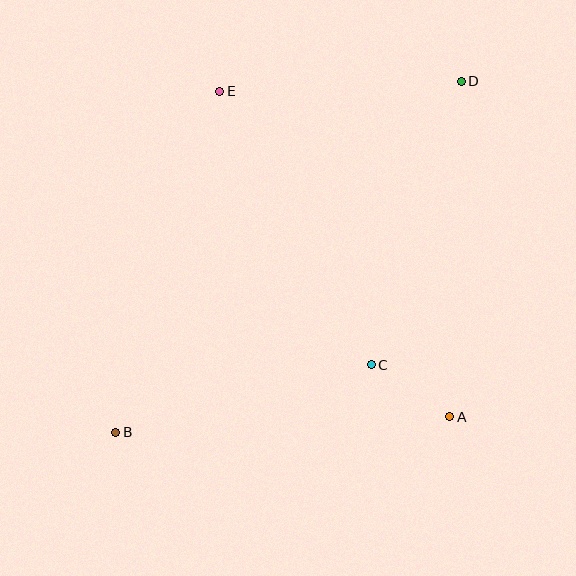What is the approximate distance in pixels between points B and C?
The distance between B and C is approximately 264 pixels.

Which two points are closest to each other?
Points A and C are closest to each other.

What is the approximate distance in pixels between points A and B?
The distance between A and B is approximately 334 pixels.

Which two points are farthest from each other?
Points B and D are farthest from each other.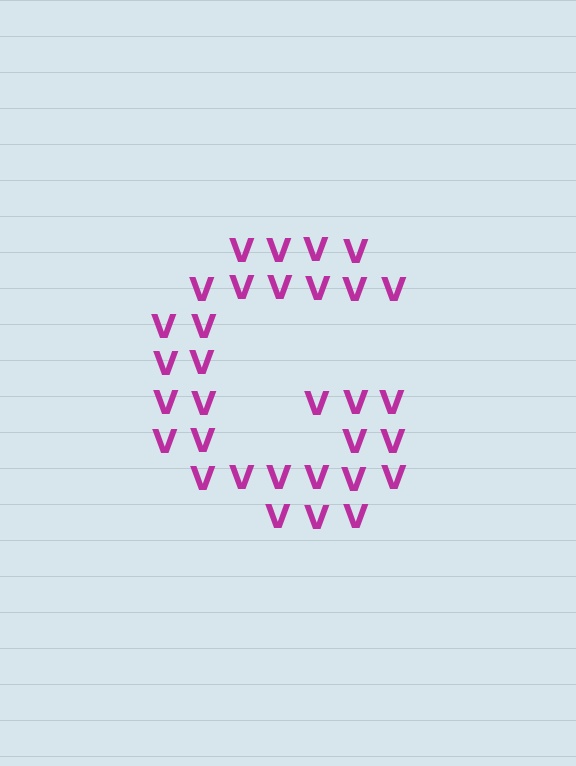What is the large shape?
The large shape is the letter G.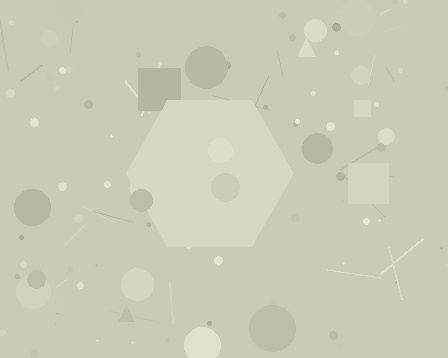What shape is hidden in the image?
A hexagon is hidden in the image.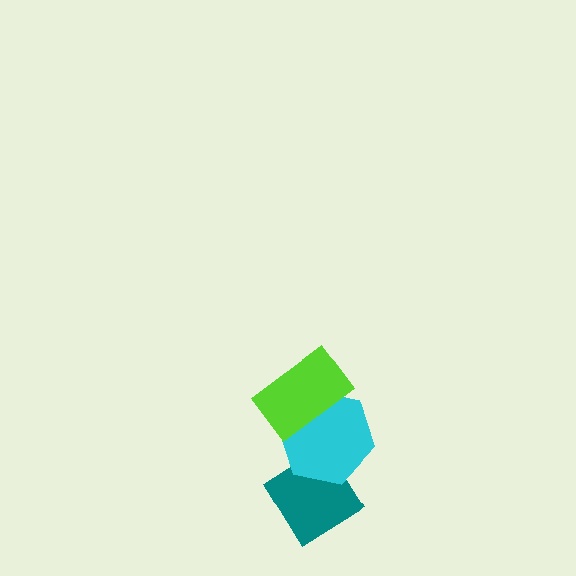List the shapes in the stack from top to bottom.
From top to bottom: the lime rectangle, the cyan hexagon, the teal diamond.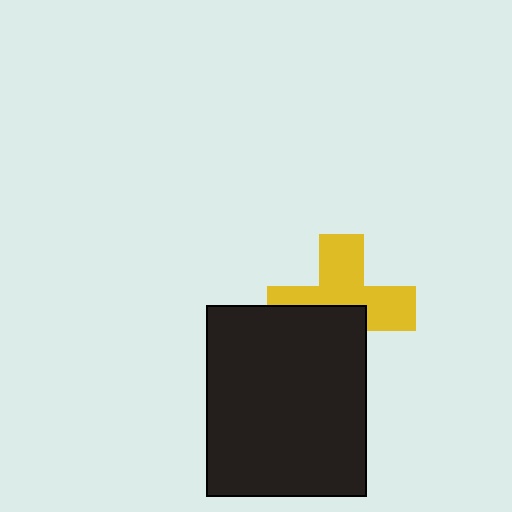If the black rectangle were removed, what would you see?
You would see the complete yellow cross.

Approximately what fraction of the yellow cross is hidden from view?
Roughly 43% of the yellow cross is hidden behind the black rectangle.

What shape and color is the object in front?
The object in front is a black rectangle.